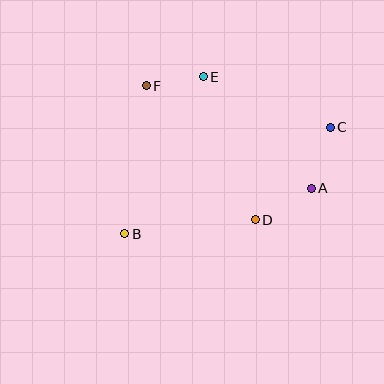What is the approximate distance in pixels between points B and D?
The distance between B and D is approximately 131 pixels.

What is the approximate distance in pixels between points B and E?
The distance between B and E is approximately 175 pixels.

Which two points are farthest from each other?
Points B and C are farthest from each other.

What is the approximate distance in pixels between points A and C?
The distance between A and C is approximately 64 pixels.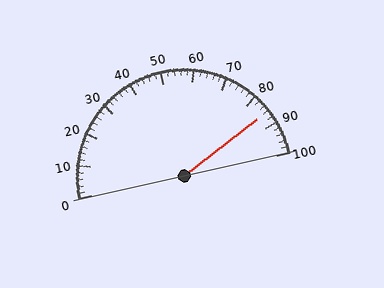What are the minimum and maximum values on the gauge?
The gauge ranges from 0 to 100.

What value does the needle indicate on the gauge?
The needle indicates approximately 86.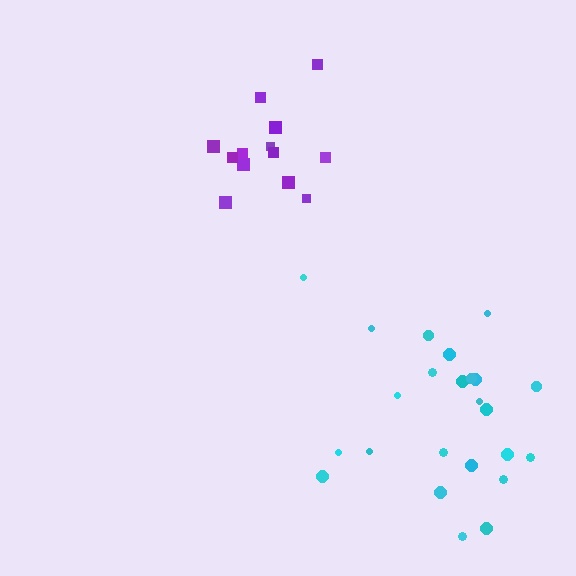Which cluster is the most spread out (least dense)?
Cyan.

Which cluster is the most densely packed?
Purple.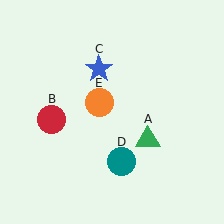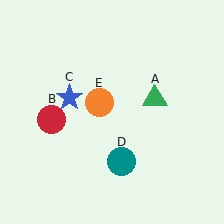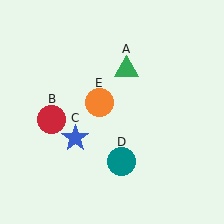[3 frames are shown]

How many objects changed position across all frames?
2 objects changed position: green triangle (object A), blue star (object C).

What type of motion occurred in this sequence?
The green triangle (object A), blue star (object C) rotated counterclockwise around the center of the scene.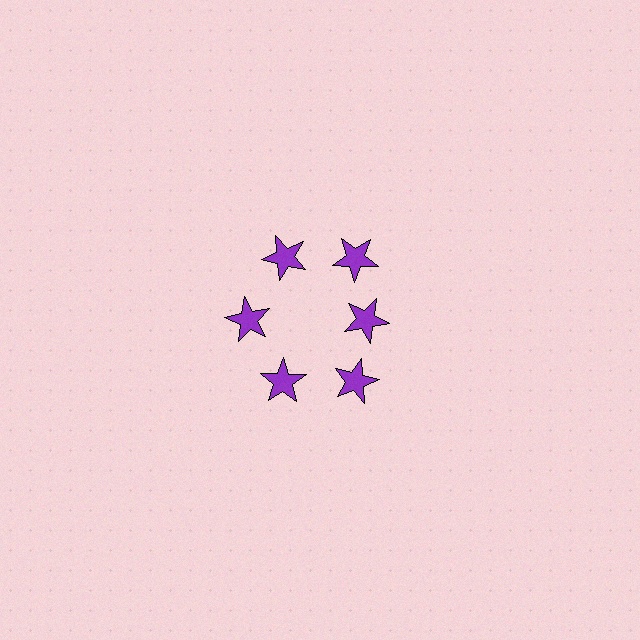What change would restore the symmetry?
The symmetry would be restored by moving it outward, back onto the ring so that all 6 stars sit at equal angles and equal distance from the center.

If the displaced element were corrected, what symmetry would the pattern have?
It would have 6-fold rotational symmetry — the pattern would map onto itself every 60 degrees.